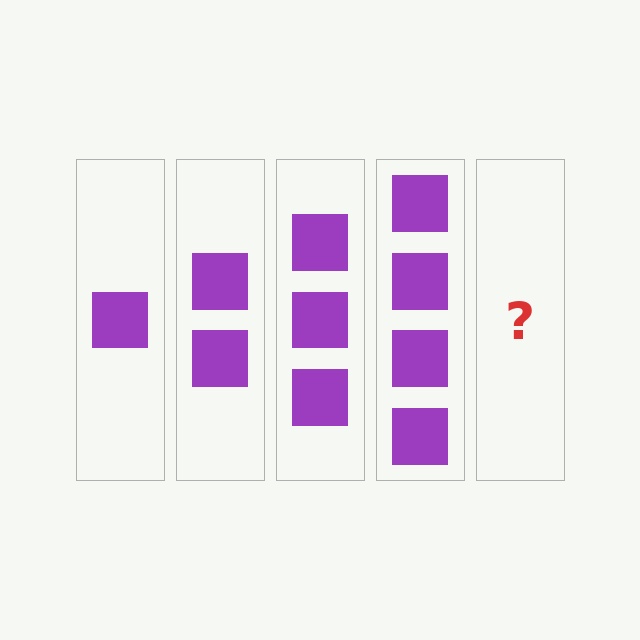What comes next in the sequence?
The next element should be 5 squares.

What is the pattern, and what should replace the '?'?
The pattern is that each step adds one more square. The '?' should be 5 squares.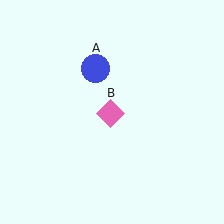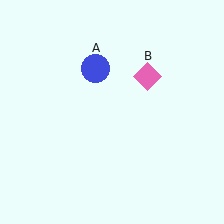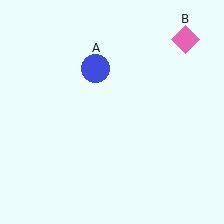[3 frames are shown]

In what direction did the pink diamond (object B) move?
The pink diamond (object B) moved up and to the right.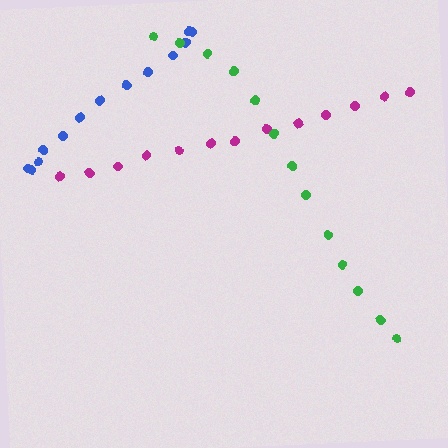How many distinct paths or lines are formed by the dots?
There are 3 distinct paths.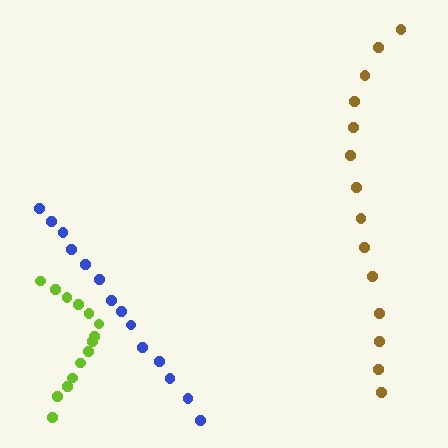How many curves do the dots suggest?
There are 3 distinct paths.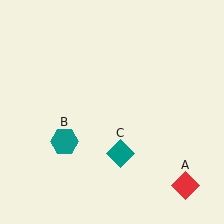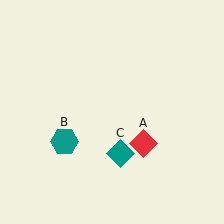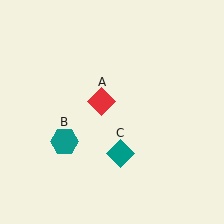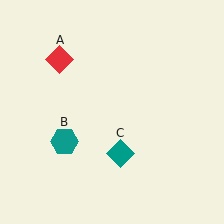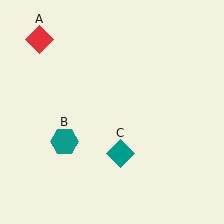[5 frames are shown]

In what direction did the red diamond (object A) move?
The red diamond (object A) moved up and to the left.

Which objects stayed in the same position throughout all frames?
Teal hexagon (object B) and teal diamond (object C) remained stationary.